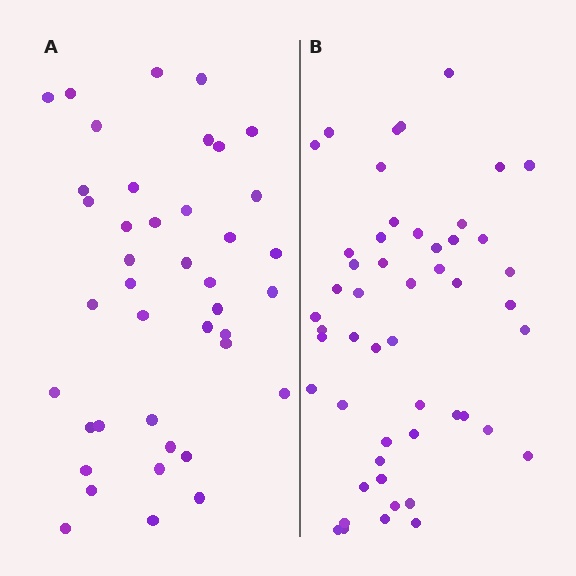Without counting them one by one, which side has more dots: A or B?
Region B (the right region) has more dots.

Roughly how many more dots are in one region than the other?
Region B has roughly 10 or so more dots than region A.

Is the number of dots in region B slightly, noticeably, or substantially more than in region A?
Region B has only slightly more — the two regions are fairly close. The ratio is roughly 1.2 to 1.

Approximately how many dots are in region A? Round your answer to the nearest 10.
About 40 dots. (The exact count is 41, which rounds to 40.)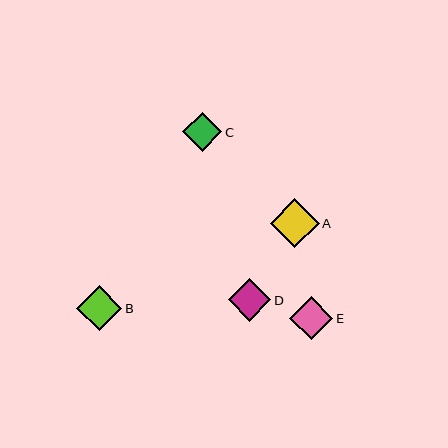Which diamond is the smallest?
Diamond C is the smallest with a size of approximately 39 pixels.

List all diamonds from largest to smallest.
From largest to smallest: A, B, E, D, C.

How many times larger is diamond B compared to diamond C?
Diamond B is approximately 1.2 times the size of diamond C.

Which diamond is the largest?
Diamond A is the largest with a size of approximately 48 pixels.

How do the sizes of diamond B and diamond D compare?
Diamond B and diamond D are approximately the same size.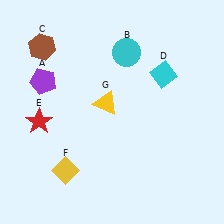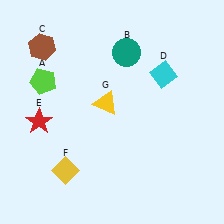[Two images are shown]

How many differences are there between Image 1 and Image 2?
There are 2 differences between the two images.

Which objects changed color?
A changed from purple to lime. B changed from cyan to teal.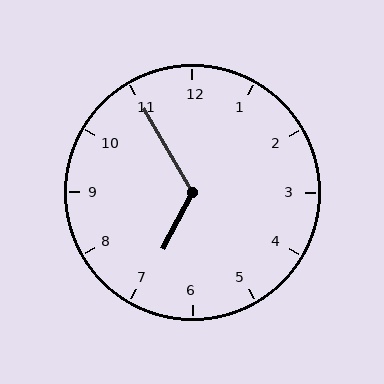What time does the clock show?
6:55.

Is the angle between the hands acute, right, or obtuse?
It is obtuse.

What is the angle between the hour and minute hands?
Approximately 122 degrees.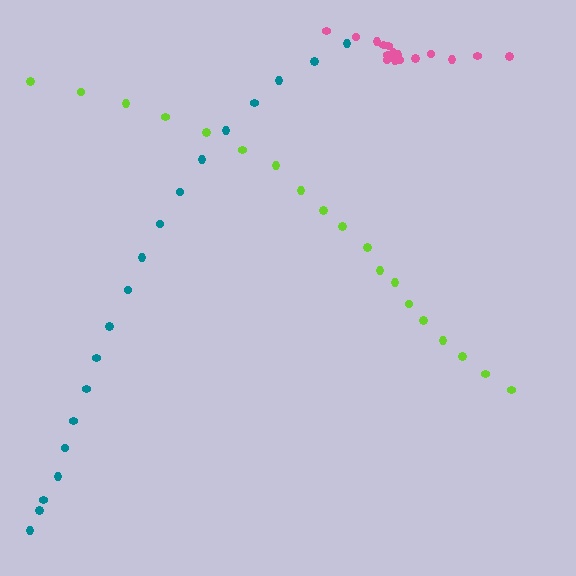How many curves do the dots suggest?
There are 3 distinct paths.